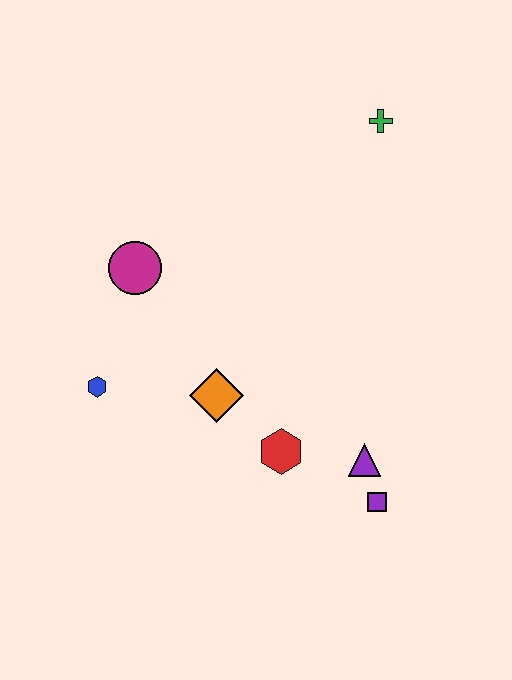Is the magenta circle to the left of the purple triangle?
Yes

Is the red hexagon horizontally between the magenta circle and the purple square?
Yes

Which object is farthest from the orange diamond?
The green cross is farthest from the orange diamond.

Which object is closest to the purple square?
The purple triangle is closest to the purple square.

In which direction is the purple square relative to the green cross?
The purple square is below the green cross.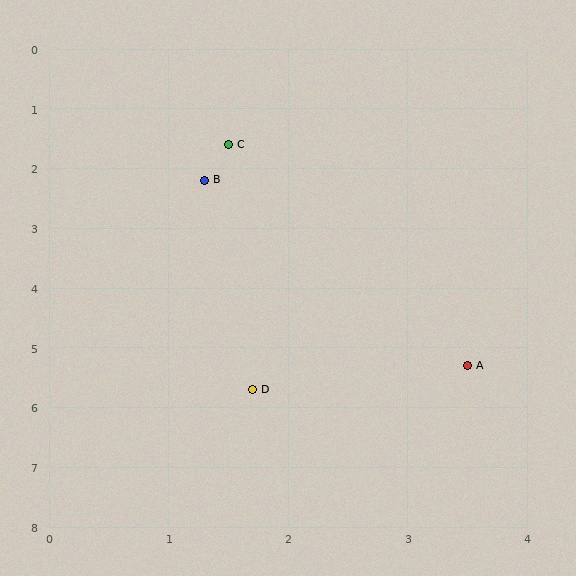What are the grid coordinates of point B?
Point B is at approximately (1.3, 2.2).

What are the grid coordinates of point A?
Point A is at approximately (3.5, 5.3).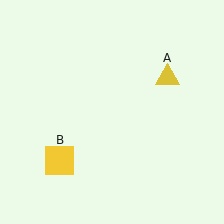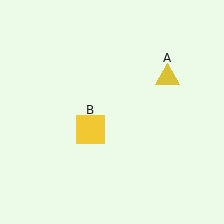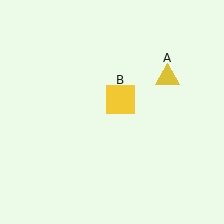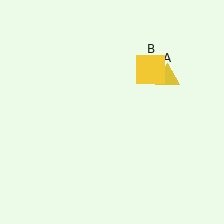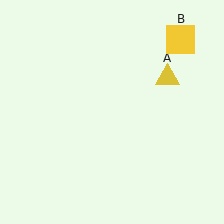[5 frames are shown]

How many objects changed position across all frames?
1 object changed position: yellow square (object B).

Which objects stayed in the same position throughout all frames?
Yellow triangle (object A) remained stationary.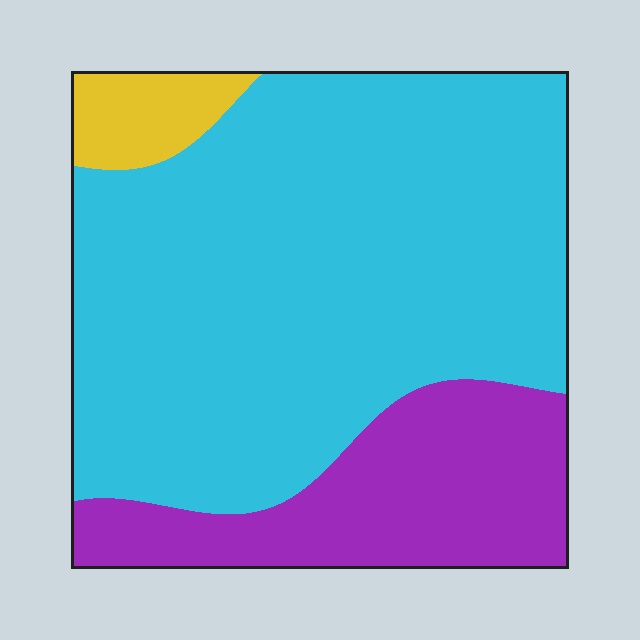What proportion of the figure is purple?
Purple covers 23% of the figure.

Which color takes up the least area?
Yellow, at roughly 5%.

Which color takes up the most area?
Cyan, at roughly 70%.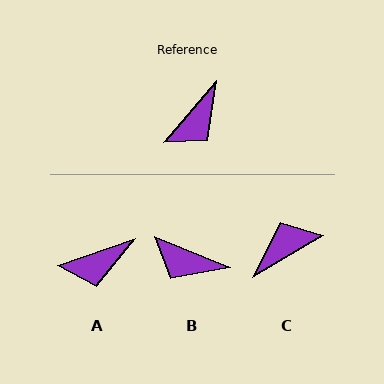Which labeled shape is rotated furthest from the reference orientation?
C, about 161 degrees away.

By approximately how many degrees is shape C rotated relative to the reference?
Approximately 161 degrees counter-clockwise.